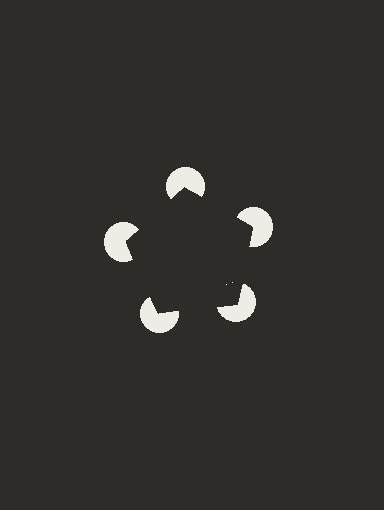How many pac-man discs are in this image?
There are 5 — one at each vertex of the illusory pentagon.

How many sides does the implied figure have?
5 sides.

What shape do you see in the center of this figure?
An illusory pentagon — its edges are inferred from the aligned wedge cuts in the pac-man discs, not physically drawn.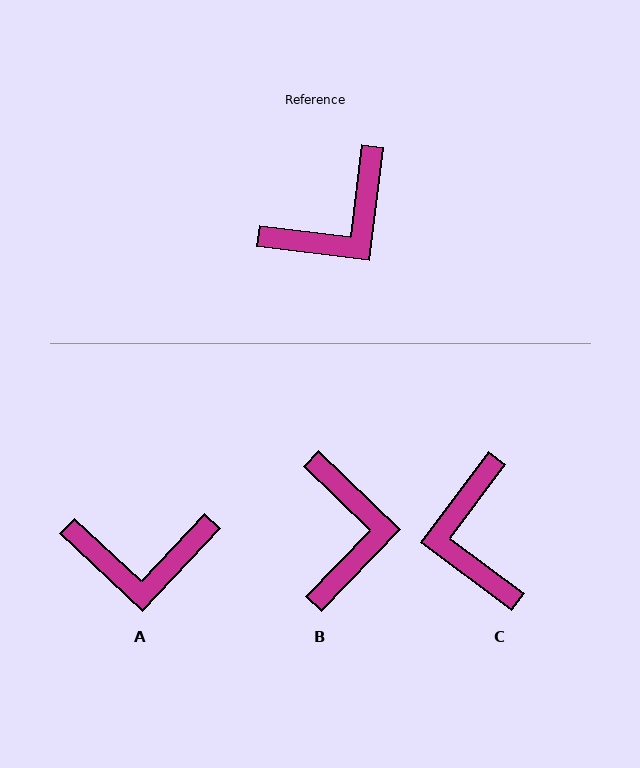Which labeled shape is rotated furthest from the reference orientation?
C, about 120 degrees away.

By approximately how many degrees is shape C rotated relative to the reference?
Approximately 120 degrees clockwise.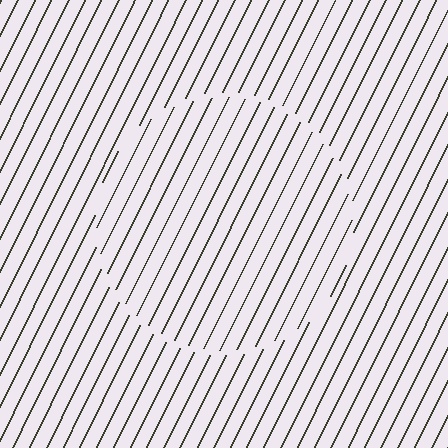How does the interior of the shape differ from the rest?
The interior of the shape contains the same grating, shifted by half a period — the contour is defined by the phase discontinuity where line-ends from the inner and outer gratings abut.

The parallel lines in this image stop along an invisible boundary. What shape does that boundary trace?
An illusory circle. The interior of the shape contains the same grating, shifted by half a period — the contour is defined by the phase discontinuity where line-ends from the inner and outer gratings abut.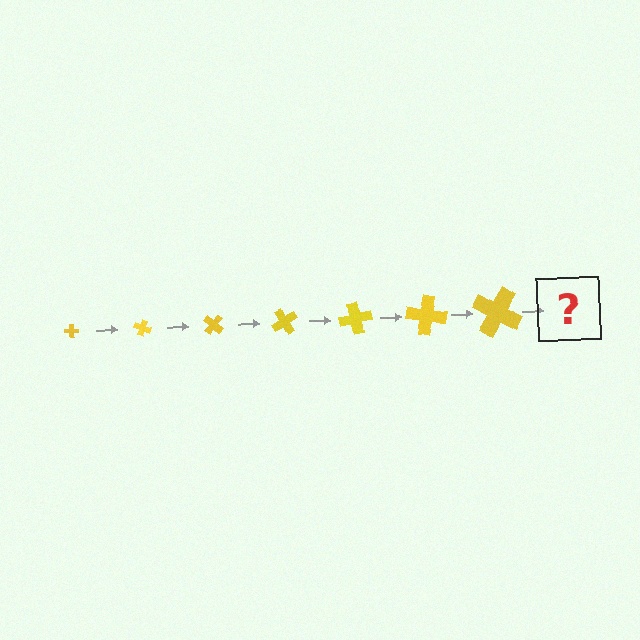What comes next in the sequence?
The next element should be a cross, larger than the previous one and rotated 140 degrees from the start.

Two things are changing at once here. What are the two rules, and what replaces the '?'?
The two rules are that the cross grows larger each step and it rotates 20 degrees each step. The '?' should be a cross, larger than the previous one and rotated 140 degrees from the start.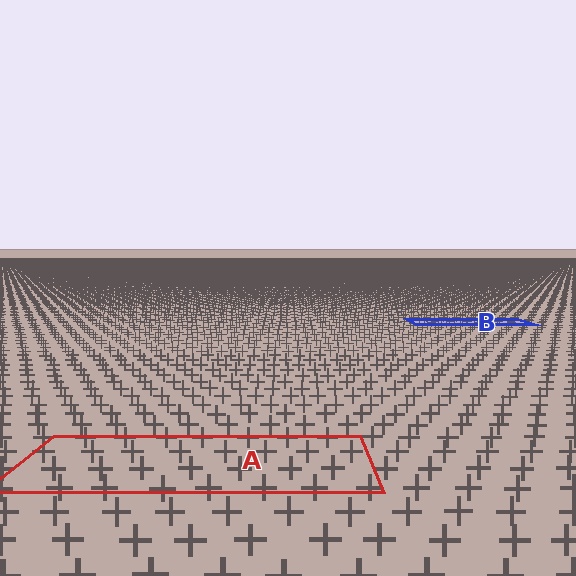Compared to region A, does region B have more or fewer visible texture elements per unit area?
Region B has more texture elements per unit area — they are packed more densely because it is farther away.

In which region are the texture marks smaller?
The texture marks are smaller in region B, because it is farther away.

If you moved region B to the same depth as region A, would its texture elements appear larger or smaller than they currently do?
They would appear larger. At a closer depth, the same texture elements are projected at a bigger on-screen size.